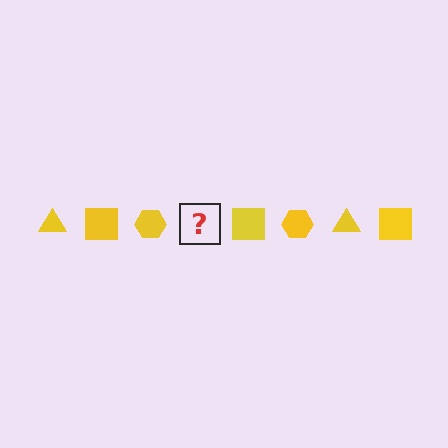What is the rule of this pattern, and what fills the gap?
The rule is that the pattern cycles through triangle, square, hexagon shapes in yellow. The gap should be filled with a yellow triangle.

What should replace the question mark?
The question mark should be replaced with a yellow triangle.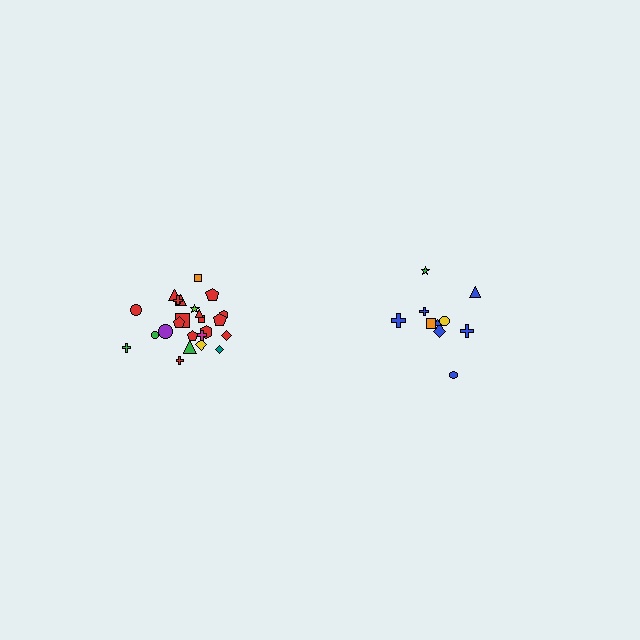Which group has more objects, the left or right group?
The left group.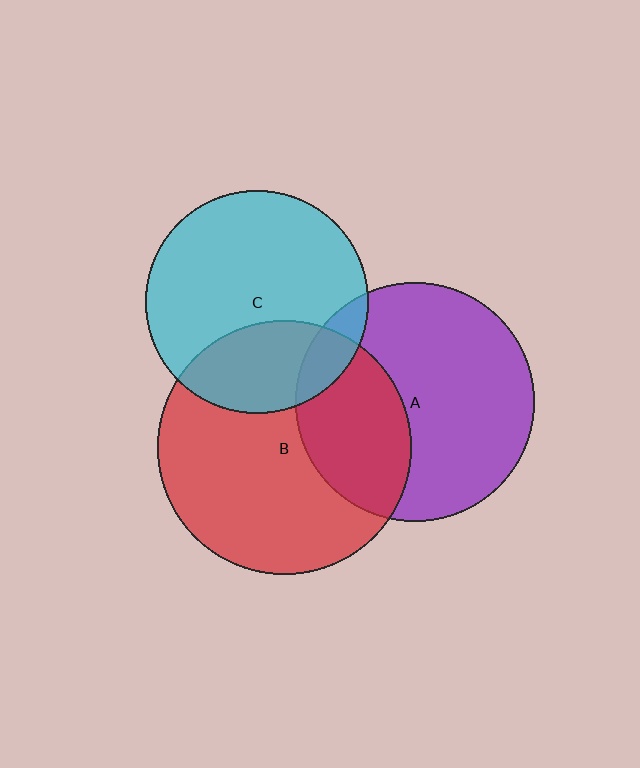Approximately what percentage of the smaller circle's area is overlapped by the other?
Approximately 35%.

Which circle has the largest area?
Circle B (red).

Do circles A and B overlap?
Yes.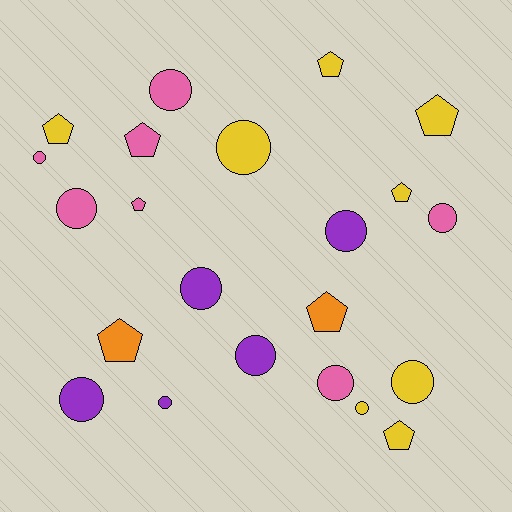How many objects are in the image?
There are 22 objects.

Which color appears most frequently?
Yellow, with 8 objects.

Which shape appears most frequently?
Circle, with 13 objects.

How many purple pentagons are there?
There are no purple pentagons.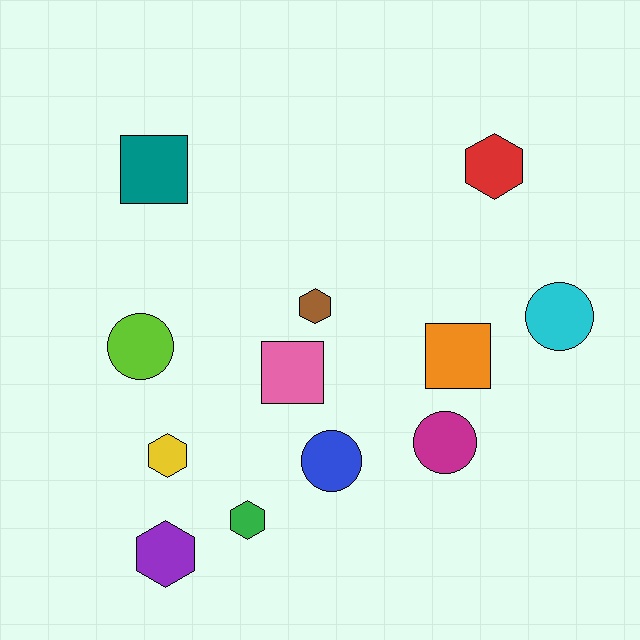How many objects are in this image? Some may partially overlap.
There are 12 objects.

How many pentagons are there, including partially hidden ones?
There are no pentagons.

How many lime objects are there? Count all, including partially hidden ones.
There is 1 lime object.